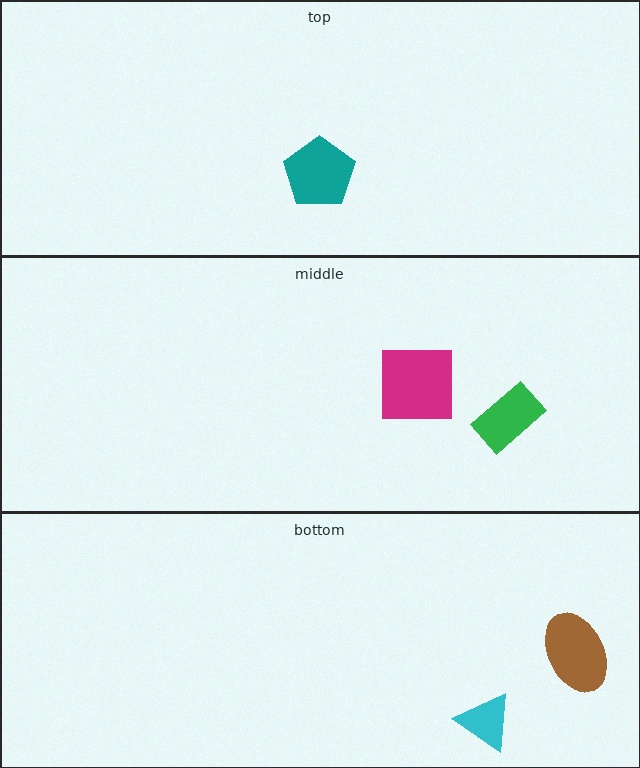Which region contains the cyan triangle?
The bottom region.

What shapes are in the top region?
The teal pentagon.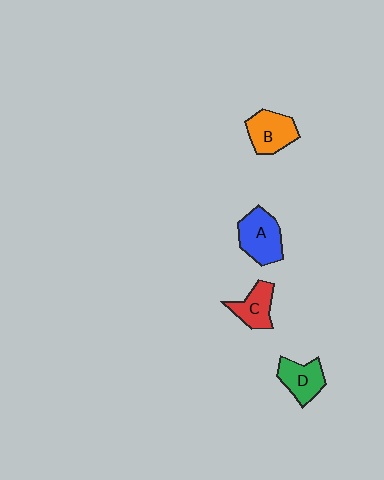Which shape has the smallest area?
Shape C (red).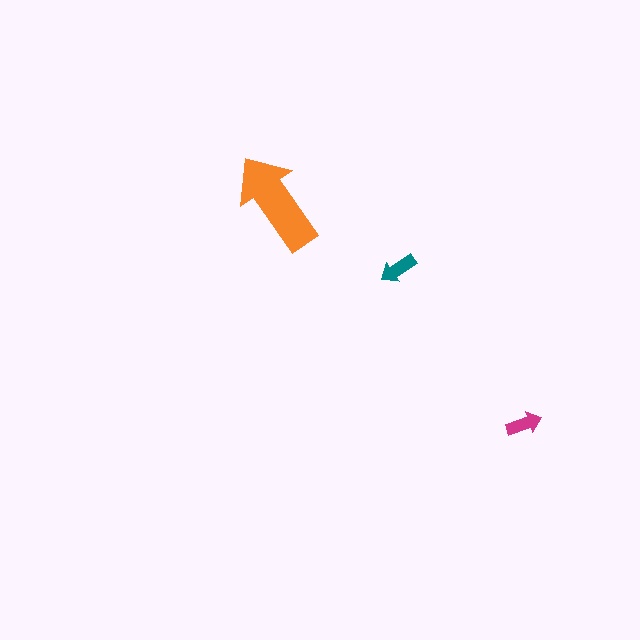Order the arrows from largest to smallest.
the orange one, the teal one, the magenta one.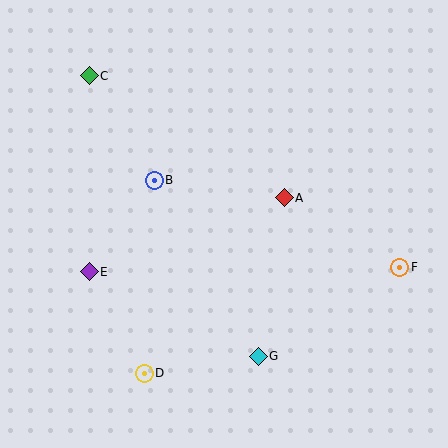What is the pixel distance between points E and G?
The distance between E and G is 189 pixels.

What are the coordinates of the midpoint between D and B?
The midpoint between D and B is at (149, 277).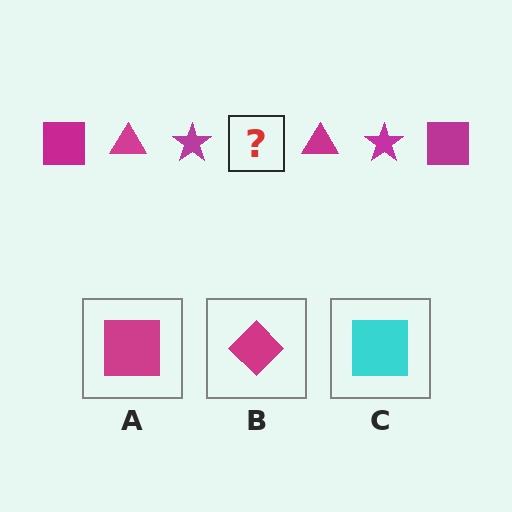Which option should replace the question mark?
Option A.